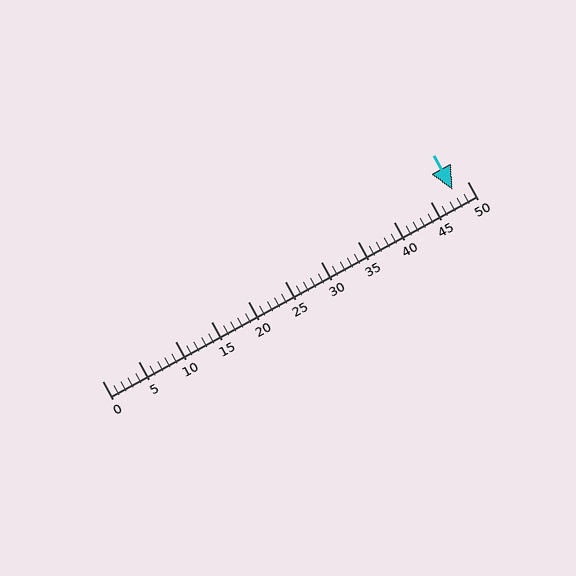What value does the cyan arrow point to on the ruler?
The cyan arrow points to approximately 48.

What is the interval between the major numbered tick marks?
The major tick marks are spaced 5 units apart.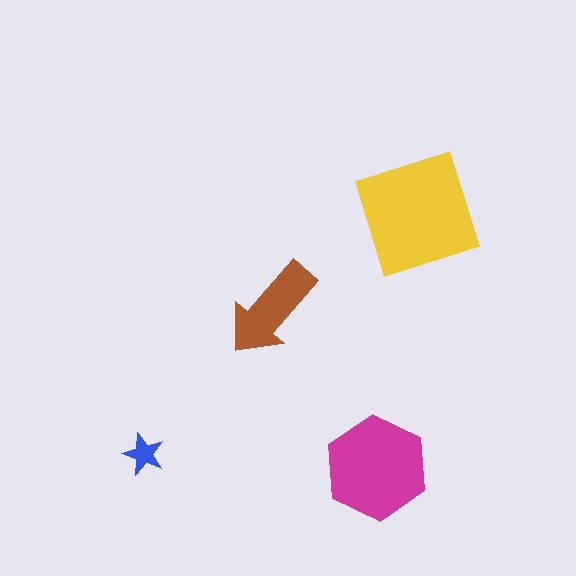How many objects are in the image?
There are 4 objects in the image.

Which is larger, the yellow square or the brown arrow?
The yellow square.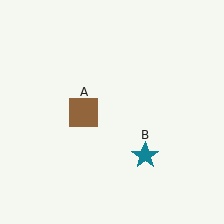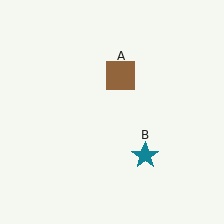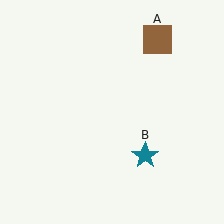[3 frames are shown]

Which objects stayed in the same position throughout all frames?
Teal star (object B) remained stationary.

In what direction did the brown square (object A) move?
The brown square (object A) moved up and to the right.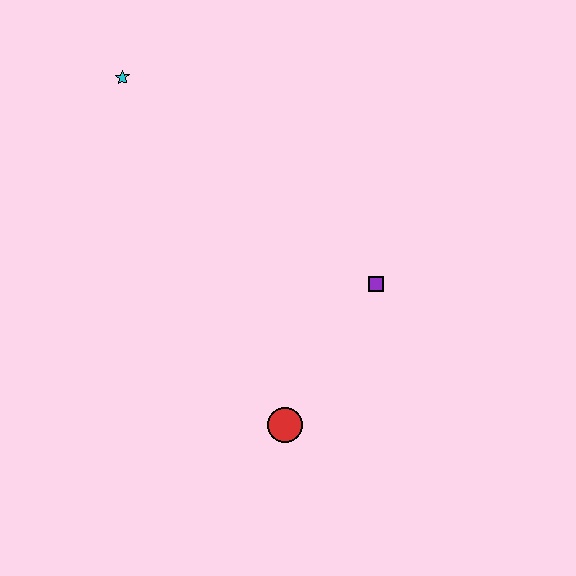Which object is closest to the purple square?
The red circle is closest to the purple square.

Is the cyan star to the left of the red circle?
Yes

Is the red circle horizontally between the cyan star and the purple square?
Yes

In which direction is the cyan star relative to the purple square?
The cyan star is to the left of the purple square.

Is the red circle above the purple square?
No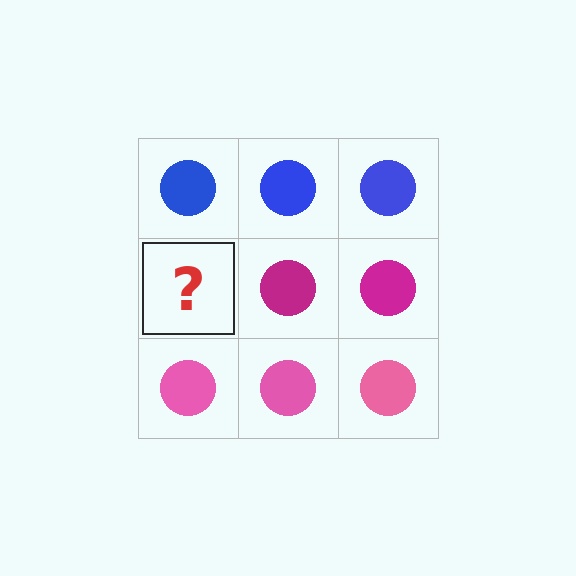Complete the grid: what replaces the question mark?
The question mark should be replaced with a magenta circle.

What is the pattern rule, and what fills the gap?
The rule is that each row has a consistent color. The gap should be filled with a magenta circle.